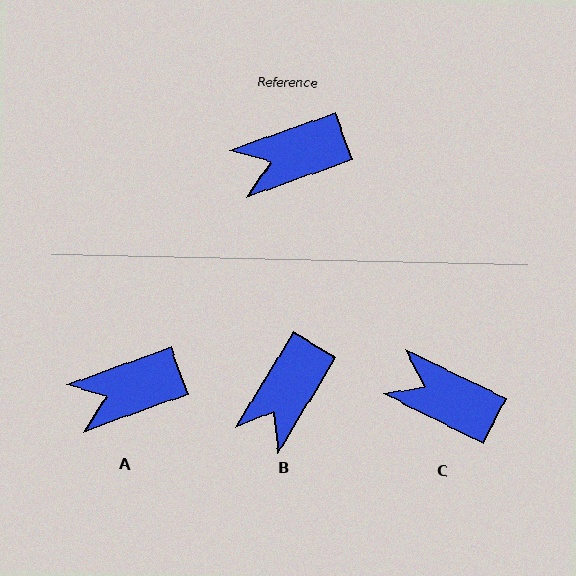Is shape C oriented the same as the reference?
No, it is off by about 46 degrees.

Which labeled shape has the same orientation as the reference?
A.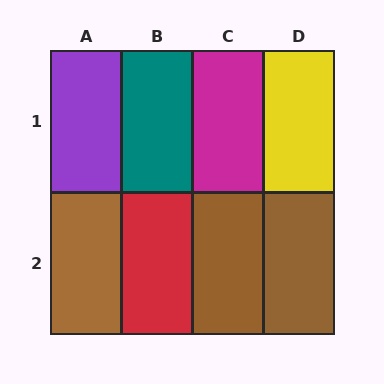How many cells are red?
1 cell is red.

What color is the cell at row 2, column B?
Red.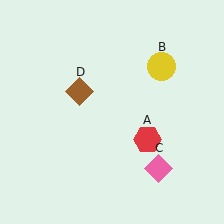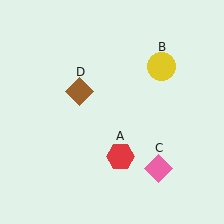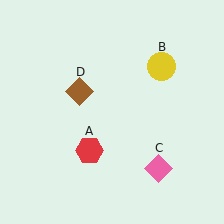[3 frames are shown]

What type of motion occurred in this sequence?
The red hexagon (object A) rotated clockwise around the center of the scene.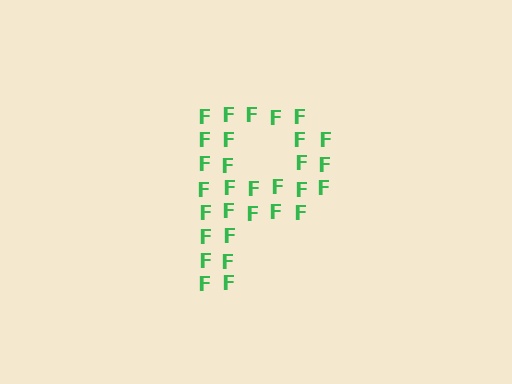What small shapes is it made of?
It is made of small letter F's.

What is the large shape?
The large shape is the letter P.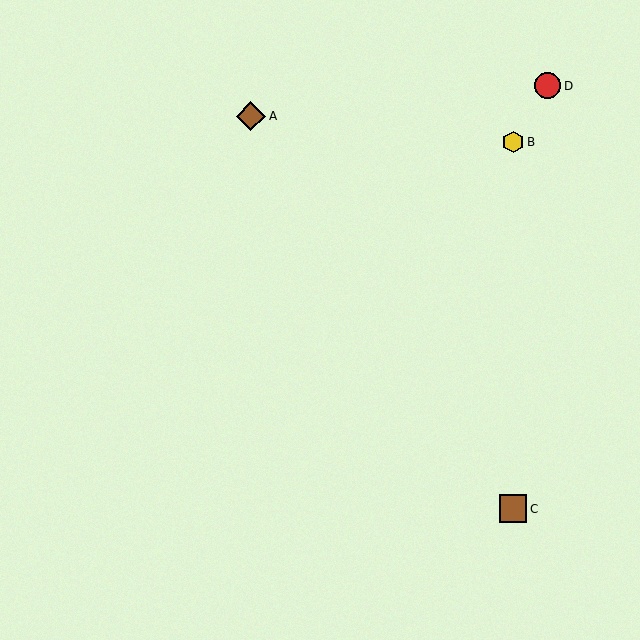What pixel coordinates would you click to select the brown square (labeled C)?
Click at (513, 509) to select the brown square C.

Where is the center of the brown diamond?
The center of the brown diamond is at (251, 116).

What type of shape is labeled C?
Shape C is a brown square.